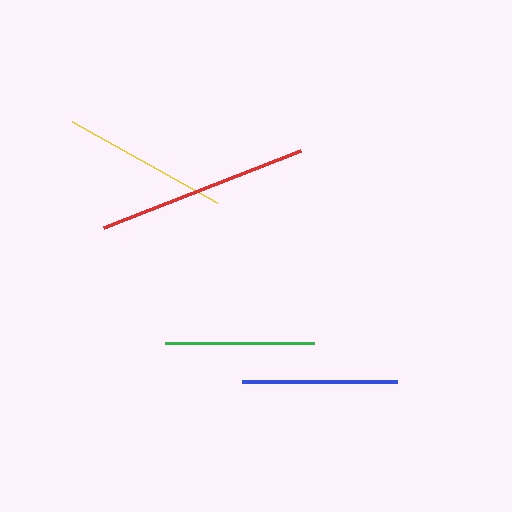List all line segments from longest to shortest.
From longest to shortest: red, yellow, blue, green.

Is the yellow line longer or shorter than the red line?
The red line is longer than the yellow line.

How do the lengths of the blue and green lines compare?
The blue and green lines are approximately the same length.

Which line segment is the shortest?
The green line is the shortest at approximately 148 pixels.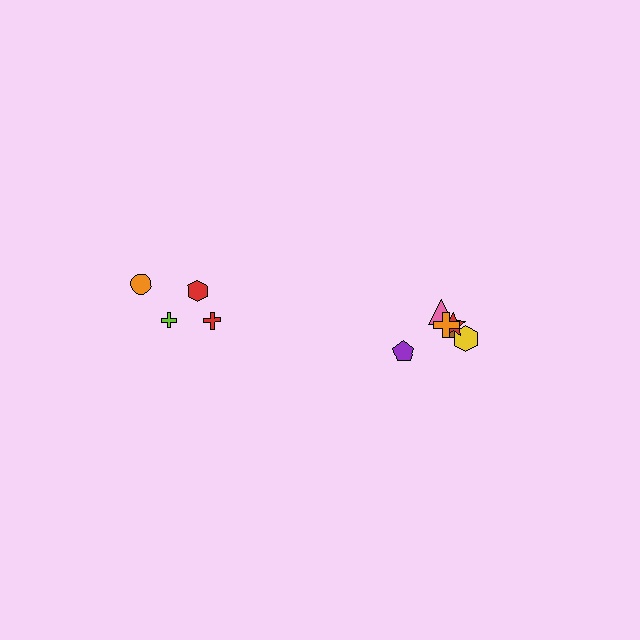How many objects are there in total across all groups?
There are 10 objects.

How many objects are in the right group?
There are 6 objects.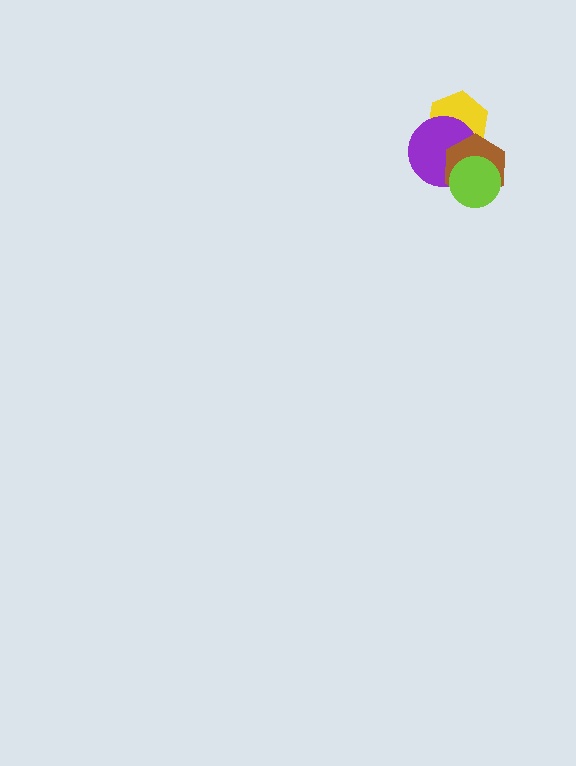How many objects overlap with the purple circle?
3 objects overlap with the purple circle.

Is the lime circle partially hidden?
No, no other shape covers it.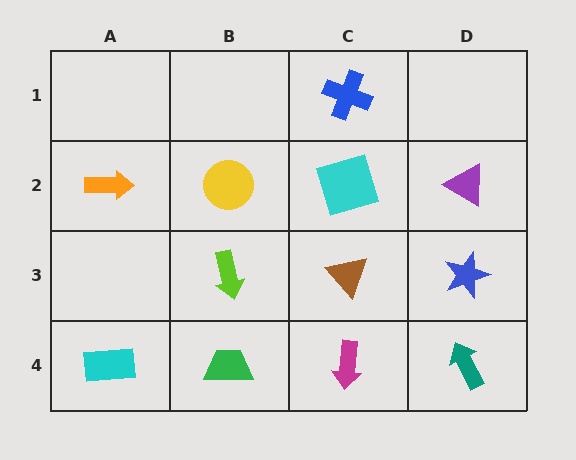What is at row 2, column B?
A yellow circle.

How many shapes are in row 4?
4 shapes.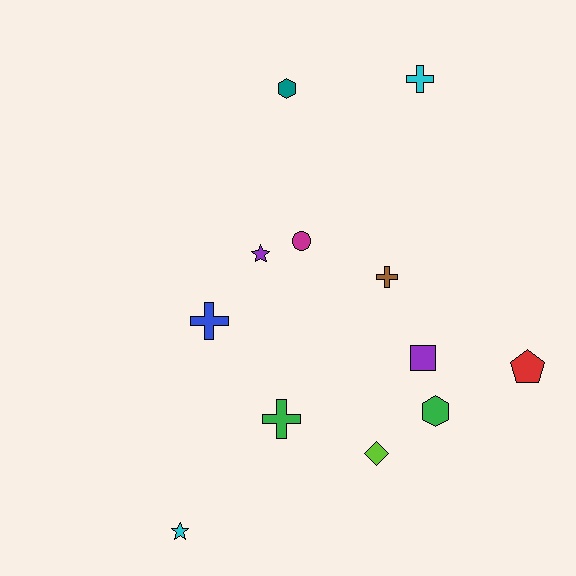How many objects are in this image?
There are 12 objects.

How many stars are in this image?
There are 2 stars.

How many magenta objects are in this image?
There is 1 magenta object.